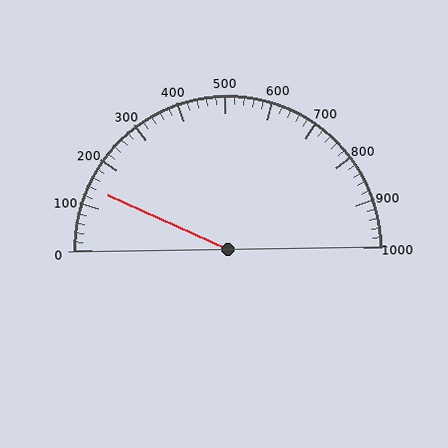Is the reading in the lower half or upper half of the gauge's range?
The reading is in the lower half of the range (0 to 1000).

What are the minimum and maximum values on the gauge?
The gauge ranges from 0 to 1000.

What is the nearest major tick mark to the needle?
The nearest major tick mark is 100.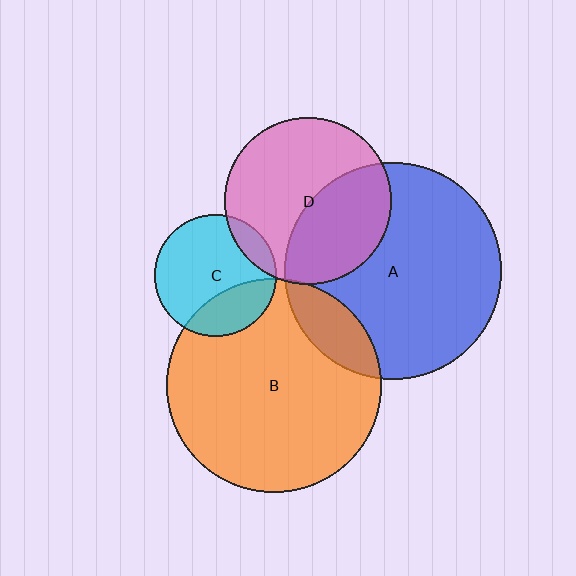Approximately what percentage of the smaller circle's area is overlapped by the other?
Approximately 10%.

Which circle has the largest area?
Circle A (blue).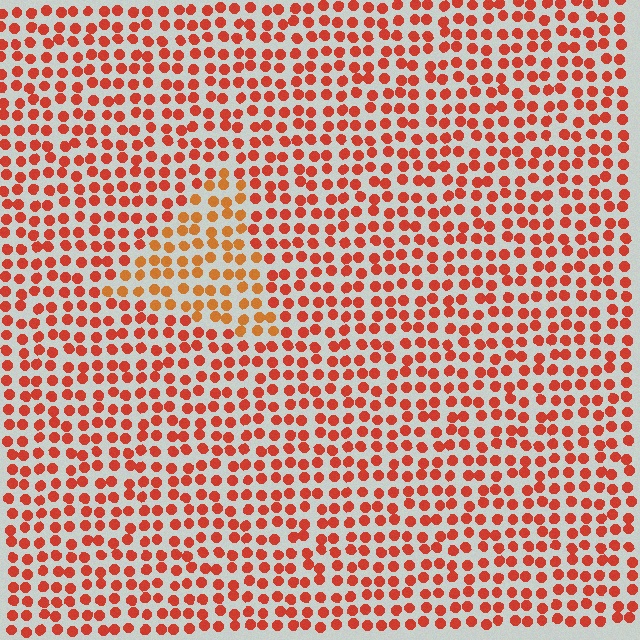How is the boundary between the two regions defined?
The boundary is defined purely by a slight shift in hue (about 23 degrees). Spacing, size, and orientation are identical on both sides.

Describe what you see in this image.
The image is filled with small red elements in a uniform arrangement. A triangle-shaped region is visible where the elements are tinted to a slightly different hue, forming a subtle color boundary.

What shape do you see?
I see a triangle.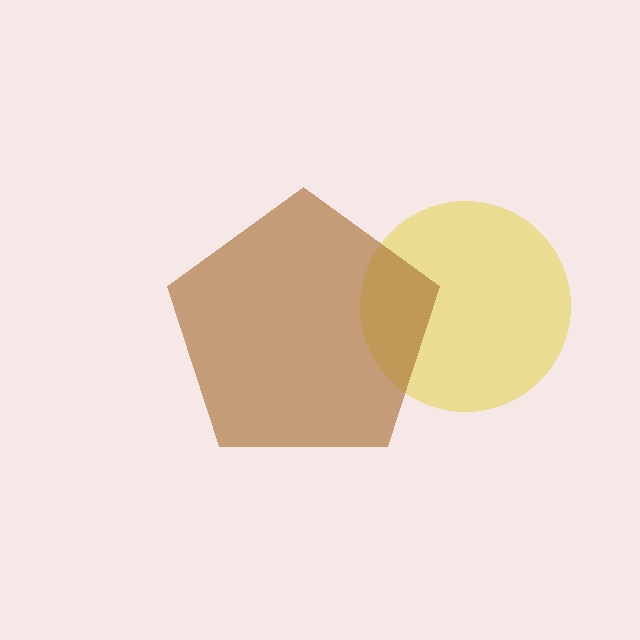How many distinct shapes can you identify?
There are 2 distinct shapes: a yellow circle, a brown pentagon.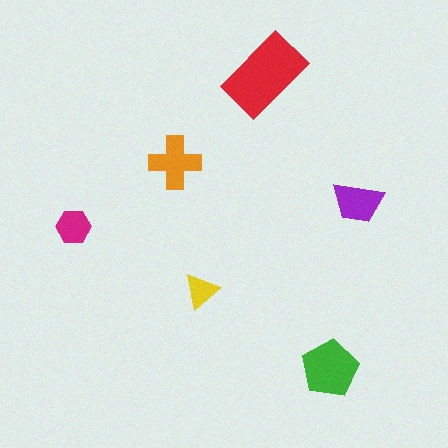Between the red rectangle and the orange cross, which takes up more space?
The red rectangle.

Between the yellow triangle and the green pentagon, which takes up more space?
The green pentagon.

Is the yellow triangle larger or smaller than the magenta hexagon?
Smaller.